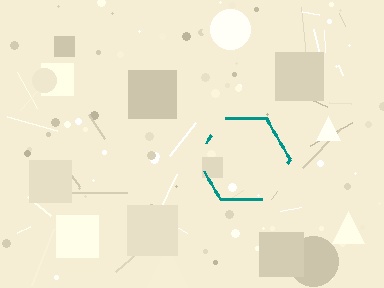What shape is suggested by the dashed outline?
The dashed outline suggests a hexagon.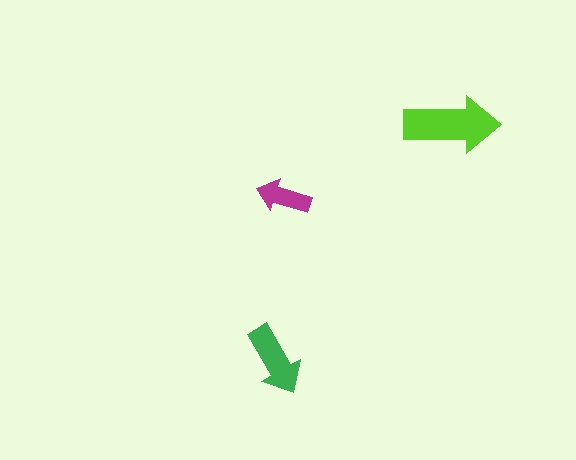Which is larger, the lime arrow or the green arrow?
The lime one.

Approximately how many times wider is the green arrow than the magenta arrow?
About 1.5 times wider.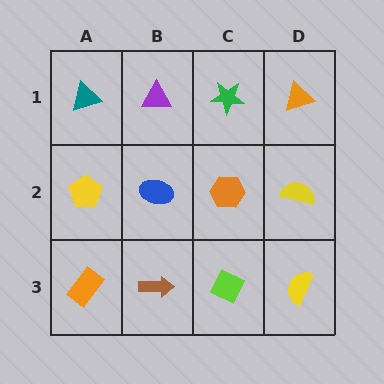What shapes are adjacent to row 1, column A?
A yellow pentagon (row 2, column A), a purple triangle (row 1, column B).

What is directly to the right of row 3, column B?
A lime diamond.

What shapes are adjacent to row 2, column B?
A purple triangle (row 1, column B), a brown arrow (row 3, column B), a yellow pentagon (row 2, column A), an orange hexagon (row 2, column C).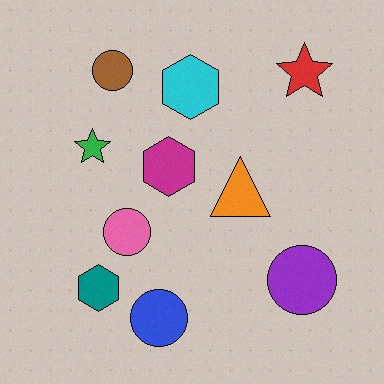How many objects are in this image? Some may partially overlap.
There are 10 objects.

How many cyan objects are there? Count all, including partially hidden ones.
There is 1 cyan object.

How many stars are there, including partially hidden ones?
There are 2 stars.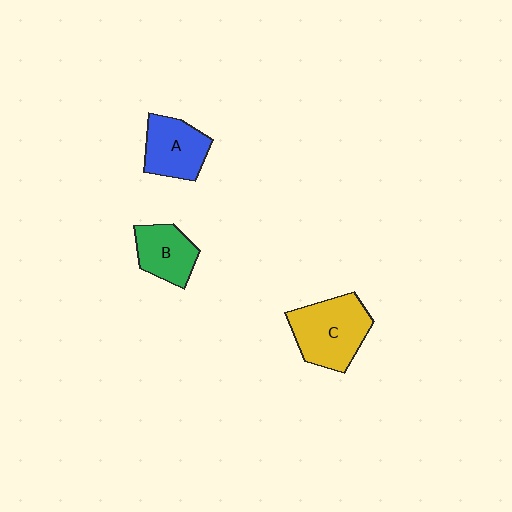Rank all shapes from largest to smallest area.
From largest to smallest: C (yellow), A (blue), B (green).